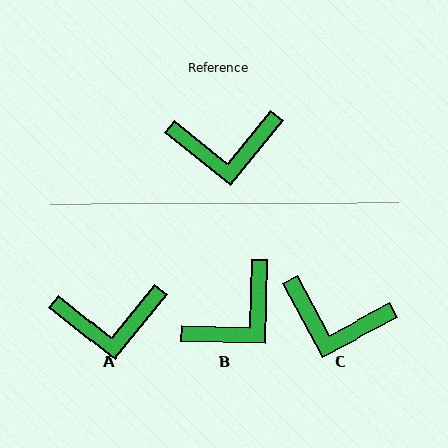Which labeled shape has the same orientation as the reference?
A.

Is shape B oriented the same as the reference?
No, it is off by about 37 degrees.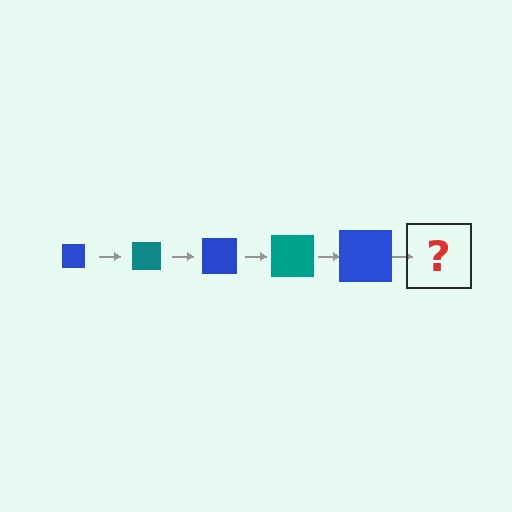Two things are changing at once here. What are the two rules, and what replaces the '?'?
The two rules are that the square grows larger each step and the color cycles through blue and teal. The '?' should be a teal square, larger than the previous one.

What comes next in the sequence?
The next element should be a teal square, larger than the previous one.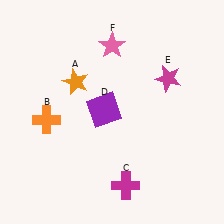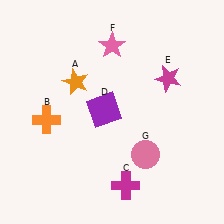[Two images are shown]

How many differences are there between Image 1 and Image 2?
There is 1 difference between the two images.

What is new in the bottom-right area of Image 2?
A pink circle (G) was added in the bottom-right area of Image 2.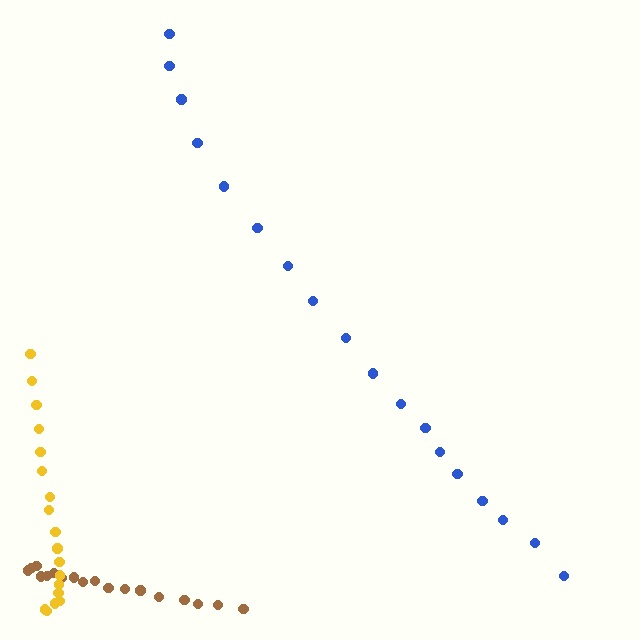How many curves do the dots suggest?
There are 3 distinct paths.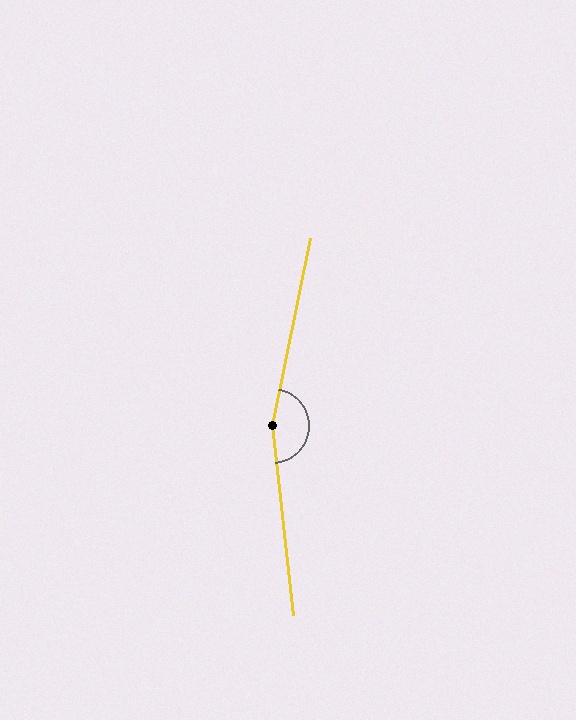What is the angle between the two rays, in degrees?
Approximately 162 degrees.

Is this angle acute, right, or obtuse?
It is obtuse.